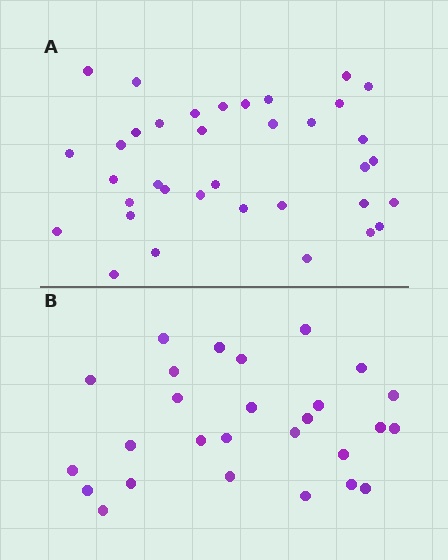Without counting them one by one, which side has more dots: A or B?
Region A (the top region) has more dots.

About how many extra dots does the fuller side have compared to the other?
Region A has roughly 8 or so more dots than region B.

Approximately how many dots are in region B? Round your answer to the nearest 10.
About 30 dots. (The exact count is 27, which rounds to 30.)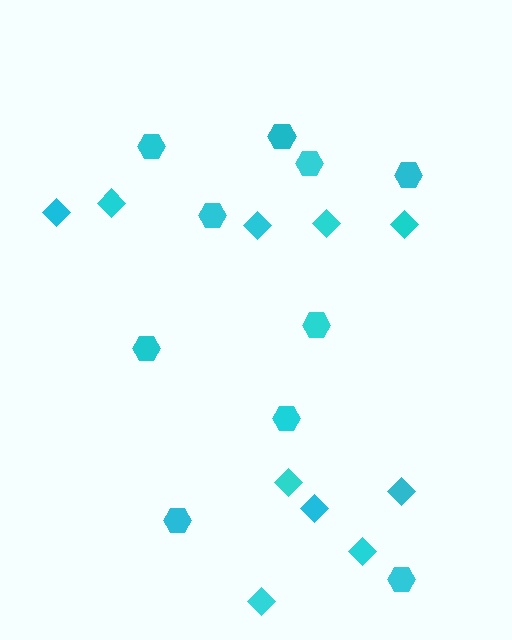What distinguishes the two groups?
There are 2 groups: one group of diamonds (10) and one group of hexagons (10).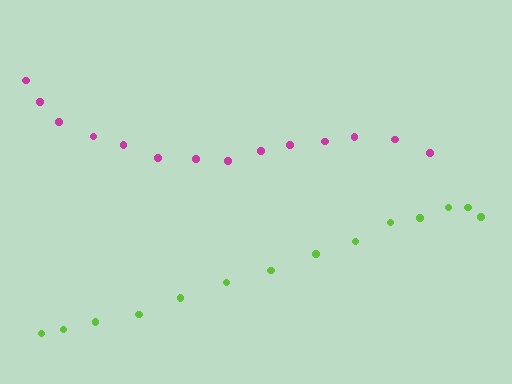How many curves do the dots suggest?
There are 2 distinct paths.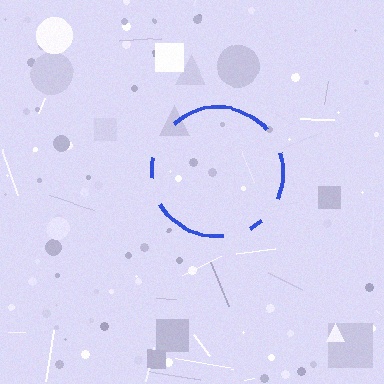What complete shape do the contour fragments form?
The contour fragments form a circle.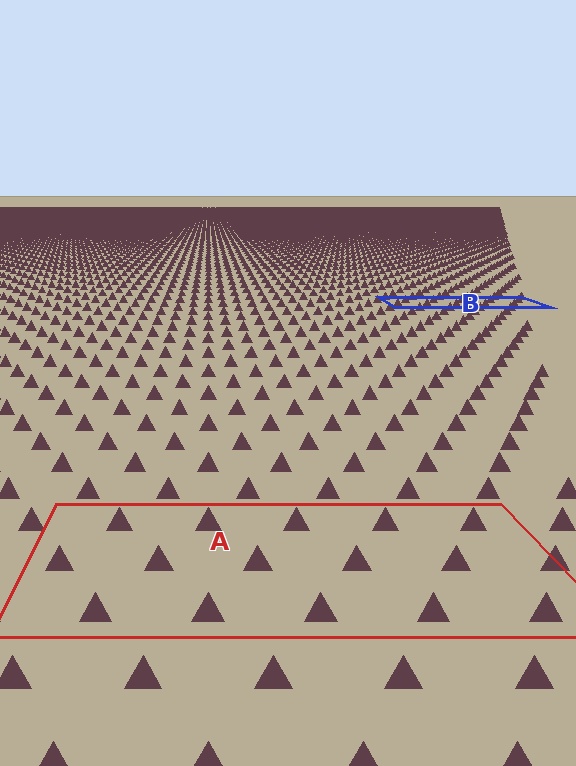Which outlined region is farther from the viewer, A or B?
Region B is farther from the viewer — the texture elements inside it appear smaller and more densely packed.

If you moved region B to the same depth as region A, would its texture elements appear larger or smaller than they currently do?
They would appear larger. At a closer depth, the same texture elements are projected at a bigger on-screen size.